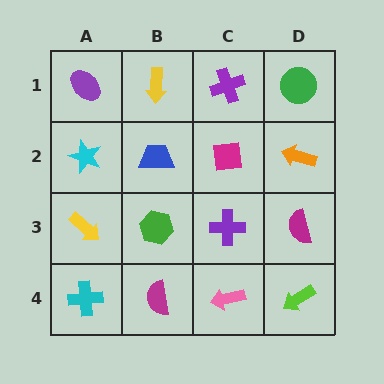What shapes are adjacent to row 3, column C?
A magenta square (row 2, column C), a pink arrow (row 4, column C), a green hexagon (row 3, column B), a magenta semicircle (row 3, column D).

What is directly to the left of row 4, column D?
A pink arrow.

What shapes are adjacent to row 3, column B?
A blue trapezoid (row 2, column B), a magenta semicircle (row 4, column B), a yellow arrow (row 3, column A), a purple cross (row 3, column C).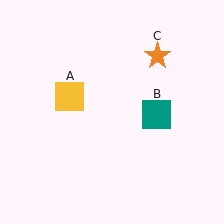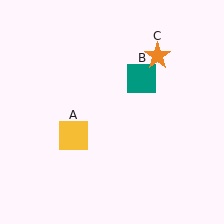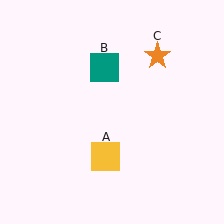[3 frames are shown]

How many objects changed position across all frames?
2 objects changed position: yellow square (object A), teal square (object B).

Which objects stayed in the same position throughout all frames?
Orange star (object C) remained stationary.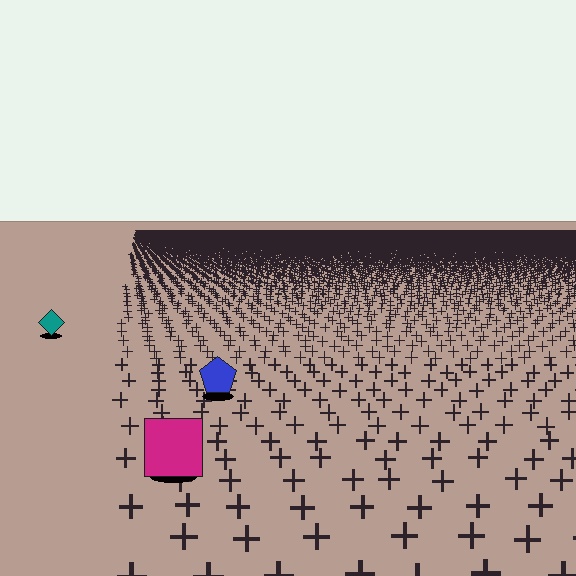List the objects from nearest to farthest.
From nearest to farthest: the magenta square, the blue pentagon, the teal diamond.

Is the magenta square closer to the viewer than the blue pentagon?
Yes. The magenta square is closer — you can tell from the texture gradient: the ground texture is coarser near it.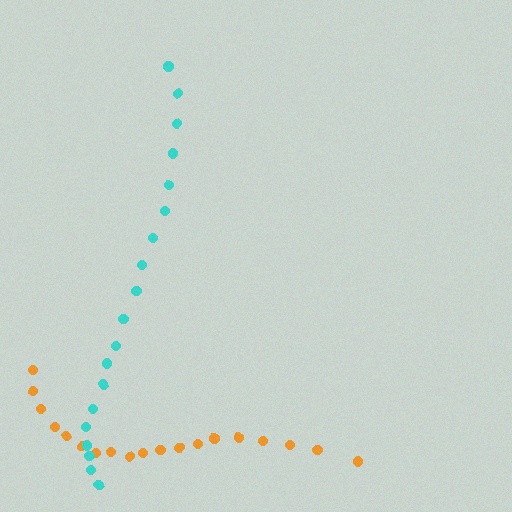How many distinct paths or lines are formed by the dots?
There are 2 distinct paths.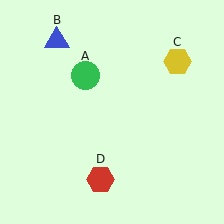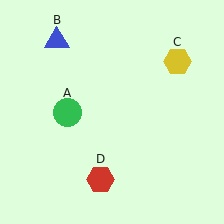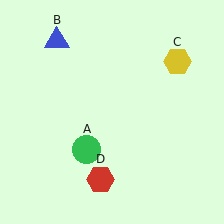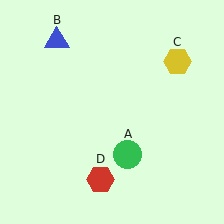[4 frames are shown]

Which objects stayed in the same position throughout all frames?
Blue triangle (object B) and yellow hexagon (object C) and red hexagon (object D) remained stationary.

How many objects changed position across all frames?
1 object changed position: green circle (object A).